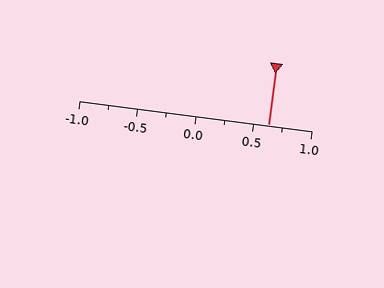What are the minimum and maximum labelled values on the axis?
The axis runs from -1.0 to 1.0.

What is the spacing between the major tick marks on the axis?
The major ticks are spaced 0.5 apart.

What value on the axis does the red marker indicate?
The marker indicates approximately 0.62.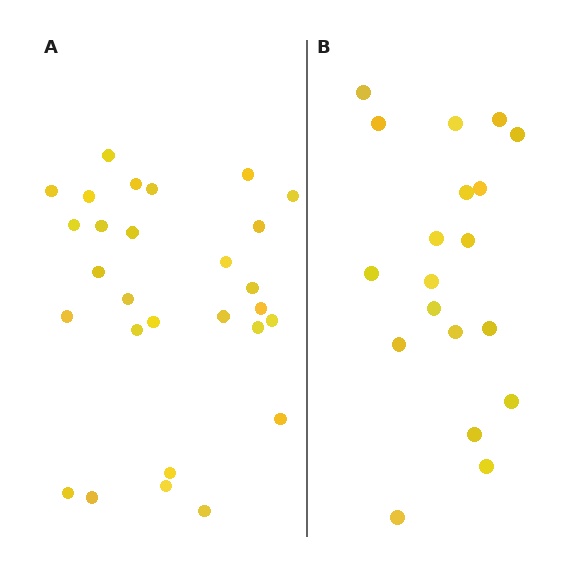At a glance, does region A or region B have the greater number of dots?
Region A (the left region) has more dots.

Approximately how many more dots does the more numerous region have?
Region A has roughly 8 or so more dots than region B.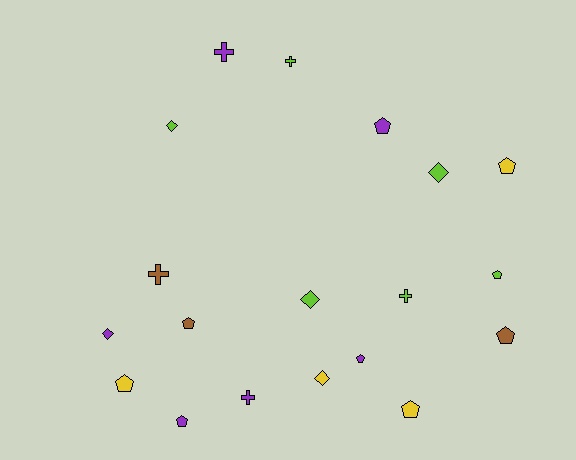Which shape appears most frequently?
Pentagon, with 9 objects.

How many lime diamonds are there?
There are 3 lime diamonds.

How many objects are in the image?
There are 19 objects.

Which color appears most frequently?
Purple, with 6 objects.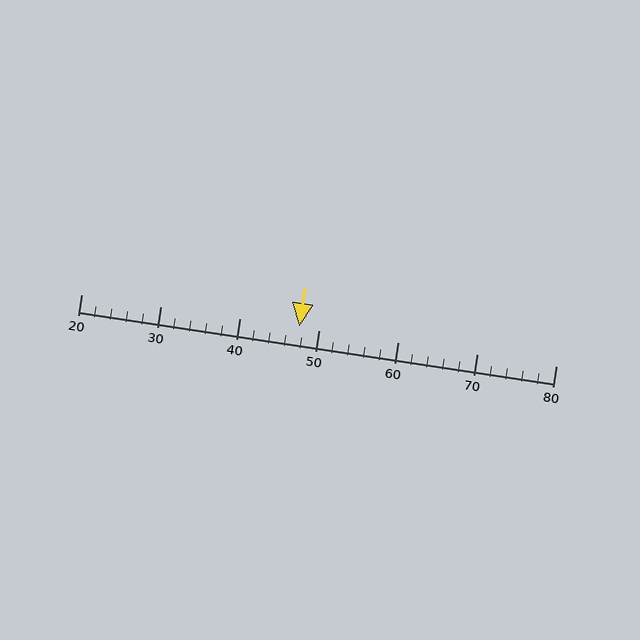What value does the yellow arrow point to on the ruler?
The yellow arrow points to approximately 48.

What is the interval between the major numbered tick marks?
The major tick marks are spaced 10 units apart.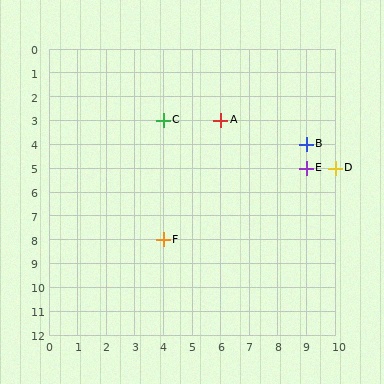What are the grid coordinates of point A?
Point A is at grid coordinates (6, 3).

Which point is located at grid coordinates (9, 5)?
Point E is at (9, 5).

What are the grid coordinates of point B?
Point B is at grid coordinates (9, 4).